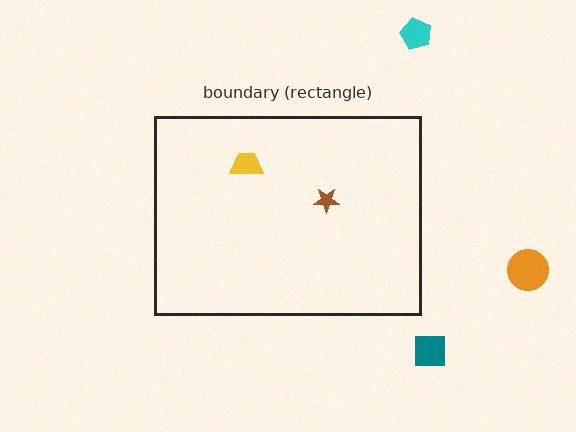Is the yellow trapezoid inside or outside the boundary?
Inside.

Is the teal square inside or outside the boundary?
Outside.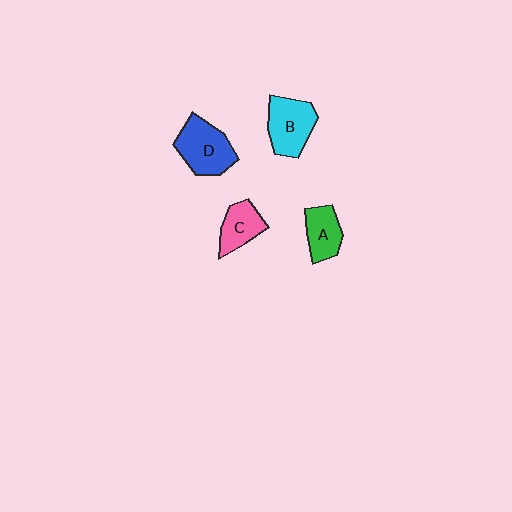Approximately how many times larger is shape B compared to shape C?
Approximately 1.4 times.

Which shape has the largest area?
Shape D (blue).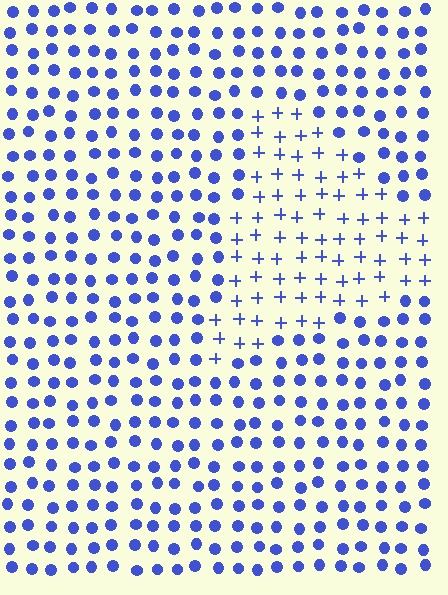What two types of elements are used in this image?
The image uses plus signs inside the triangle region and circles outside it.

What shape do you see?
I see a triangle.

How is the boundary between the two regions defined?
The boundary is defined by a change in element shape: plus signs inside vs. circles outside. All elements share the same color and spacing.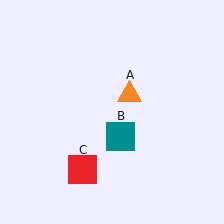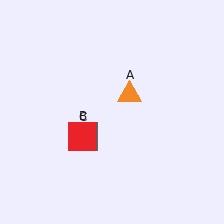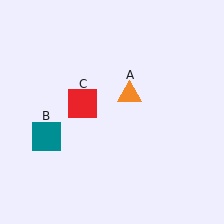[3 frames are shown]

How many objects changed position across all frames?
2 objects changed position: teal square (object B), red square (object C).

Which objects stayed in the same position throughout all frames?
Orange triangle (object A) remained stationary.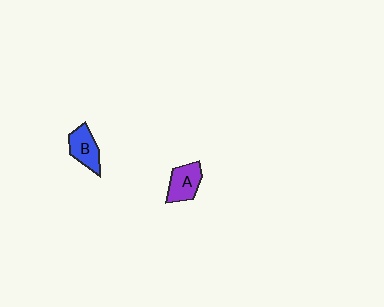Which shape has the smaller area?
Shape B (blue).